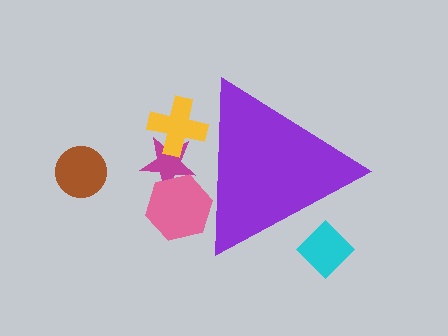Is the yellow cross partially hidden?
Yes, the yellow cross is partially hidden behind the purple triangle.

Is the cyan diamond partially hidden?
Yes, the cyan diamond is partially hidden behind the purple triangle.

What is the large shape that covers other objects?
A purple triangle.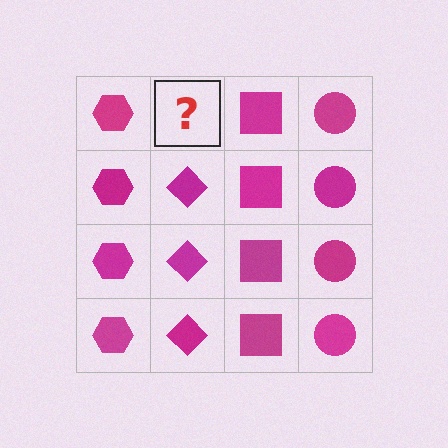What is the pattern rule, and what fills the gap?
The rule is that each column has a consistent shape. The gap should be filled with a magenta diamond.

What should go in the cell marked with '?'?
The missing cell should contain a magenta diamond.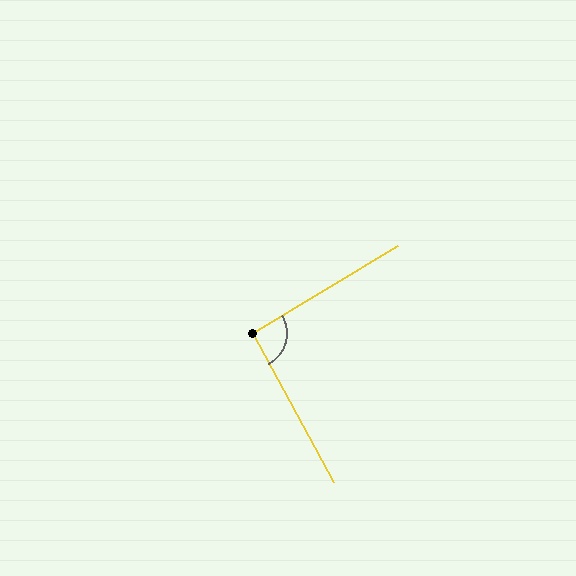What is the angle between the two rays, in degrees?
Approximately 93 degrees.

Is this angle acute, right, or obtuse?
It is approximately a right angle.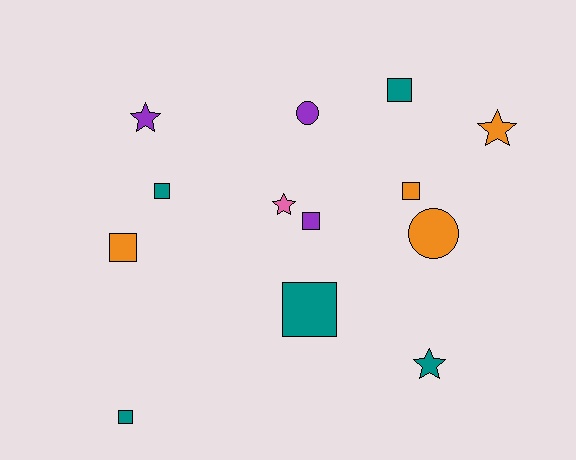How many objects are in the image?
There are 13 objects.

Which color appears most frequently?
Teal, with 5 objects.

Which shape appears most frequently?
Square, with 7 objects.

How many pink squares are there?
There are no pink squares.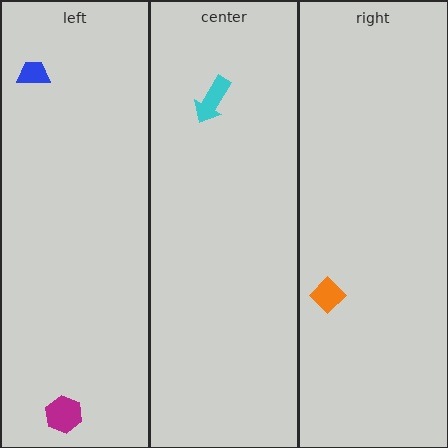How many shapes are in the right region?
1.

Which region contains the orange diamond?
The right region.